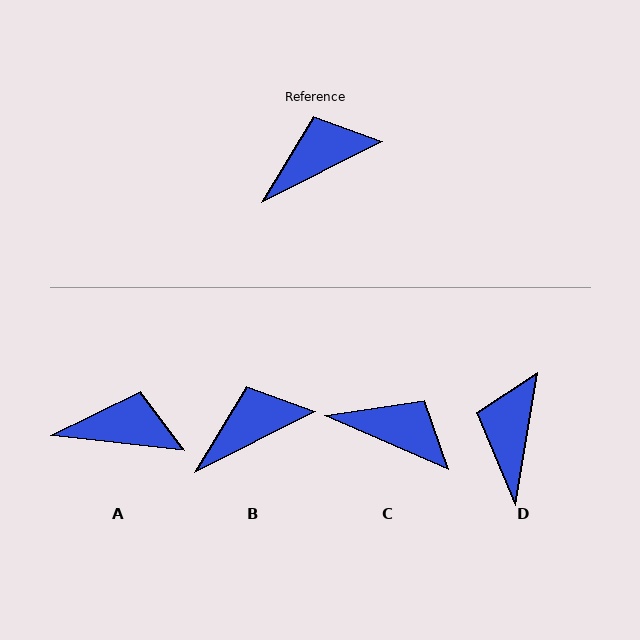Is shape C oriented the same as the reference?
No, it is off by about 50 degrees.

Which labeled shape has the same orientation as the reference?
B.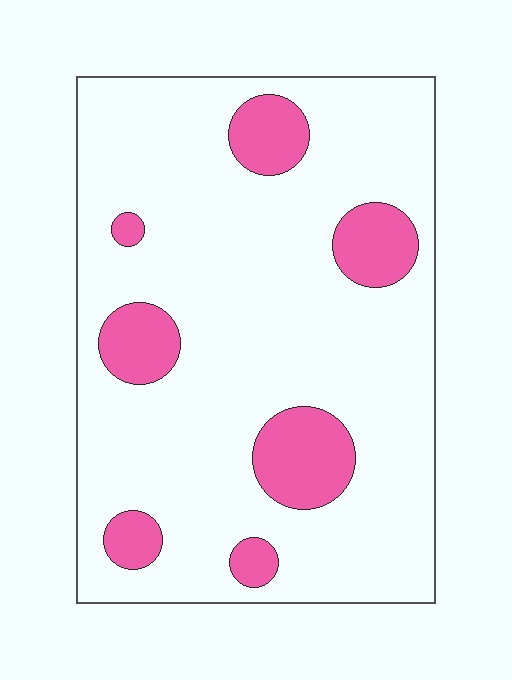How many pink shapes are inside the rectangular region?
7.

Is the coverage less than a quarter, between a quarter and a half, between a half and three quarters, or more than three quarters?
Less than a quarter.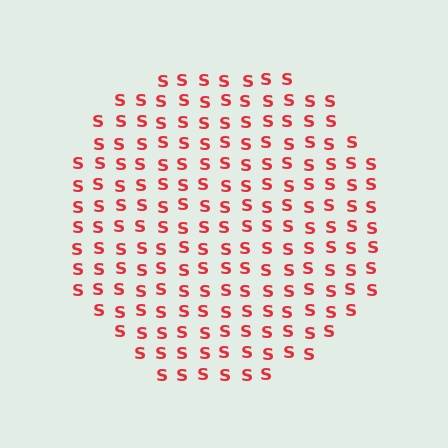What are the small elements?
The small elements are letter S's.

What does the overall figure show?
The overall figure shows a circle.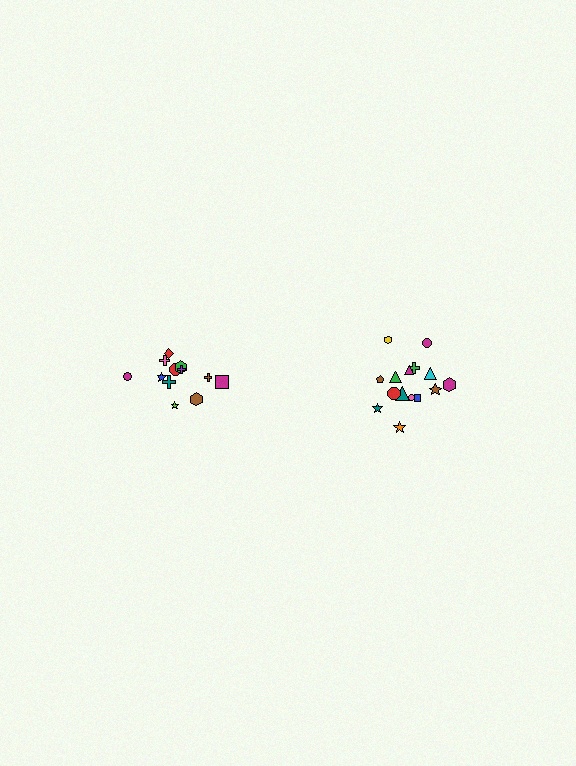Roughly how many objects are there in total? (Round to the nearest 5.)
Roughly 25 objects in total.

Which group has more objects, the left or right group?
The right group.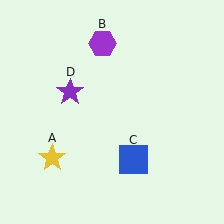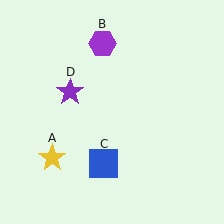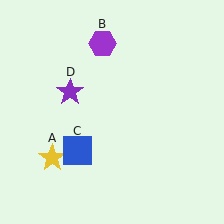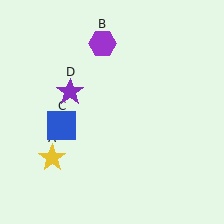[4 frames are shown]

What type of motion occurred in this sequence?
The blue square (object C) rotated clockwise around the center of the scene.